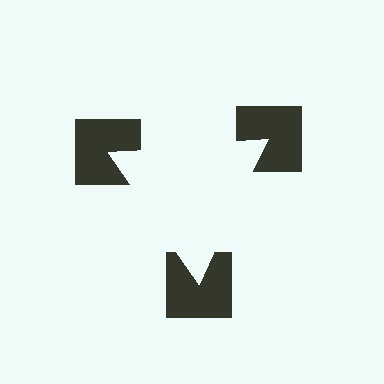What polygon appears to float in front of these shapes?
An illusory triangle — its edges are inferred from the aligned wedge cuts in the notched squares, not physically drawn.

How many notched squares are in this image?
There are 3 — one at each vertex of the illusory triangle.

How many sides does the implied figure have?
3 sides.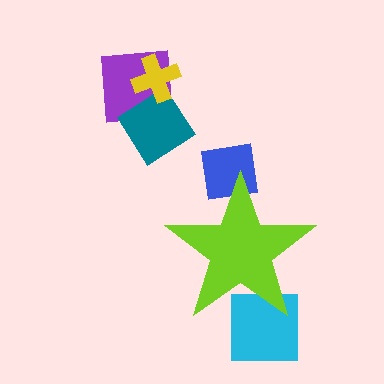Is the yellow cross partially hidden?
No, the yellow cross is fully visible.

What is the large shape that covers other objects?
A lime star.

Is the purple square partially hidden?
No, the purple square is fully visible.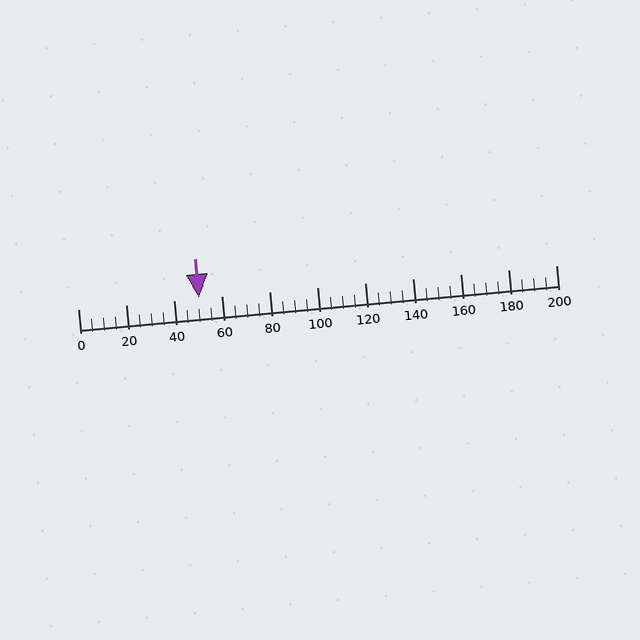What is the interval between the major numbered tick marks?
The major tick marks are spaced 20 units apart.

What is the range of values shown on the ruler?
The ruler shows values from 0 to 200.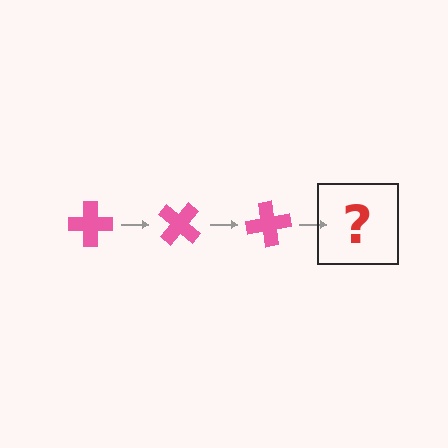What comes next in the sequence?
The next element should be a pink cross rotated 120 degrees.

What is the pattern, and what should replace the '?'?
The pattern is that the cross rotates 40 degrees each step. The '?' should be a pink cross rotated 120 degrees.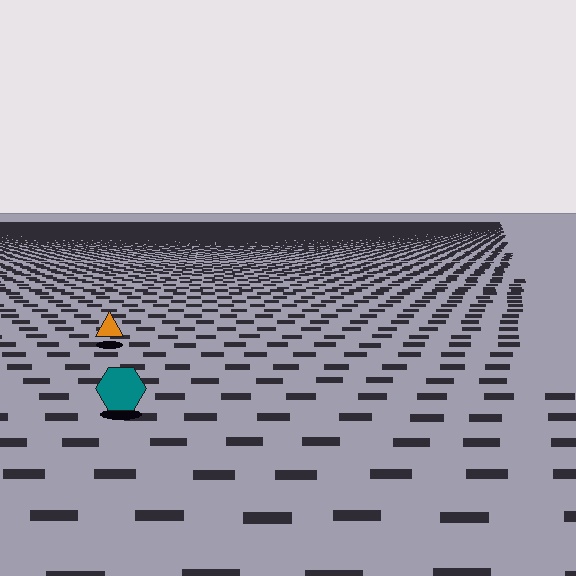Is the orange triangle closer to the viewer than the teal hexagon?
No. The teal hexagon is closer — you can tell from the texture gradient: the ground texture is coarser near it.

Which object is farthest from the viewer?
The orange triangle is farthest from the viewer. It appears smaller and the ground texture around it is denser.